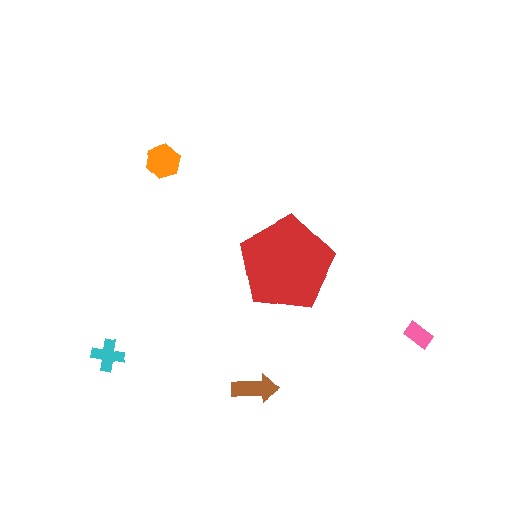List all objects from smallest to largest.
The pink rectangle, the cyan cross, the brown arrow, the orange hexagon, the red pentagon.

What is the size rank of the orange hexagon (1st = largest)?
2nd.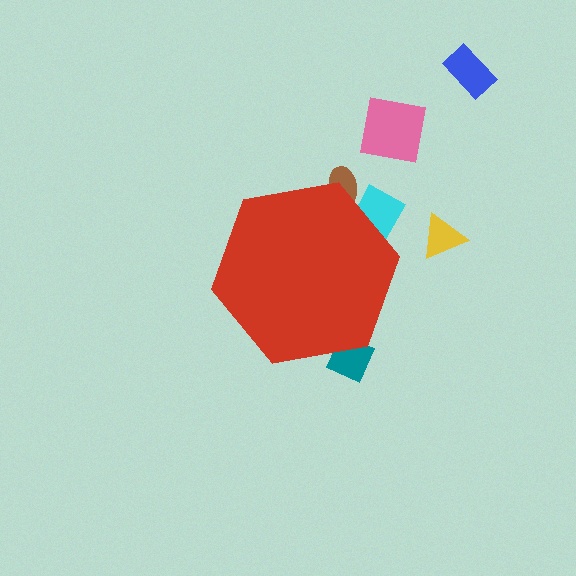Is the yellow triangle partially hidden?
No, the yellow triangle is fully visible.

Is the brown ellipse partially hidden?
Yes, the brown ellipse is partially hidden behind the red hexagon.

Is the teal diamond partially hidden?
Yes, the teal diamond is partially hidden behind the red hexagon.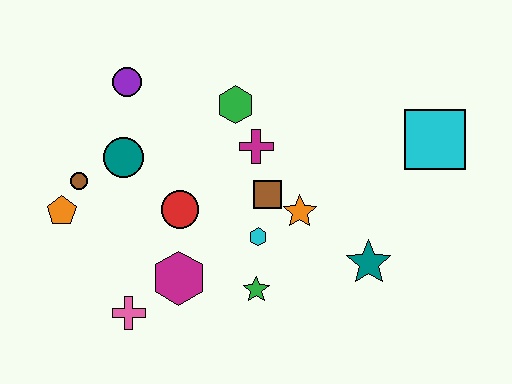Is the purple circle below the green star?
No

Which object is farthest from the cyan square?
The orange pentagon is farthest from the cyan square.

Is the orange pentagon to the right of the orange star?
No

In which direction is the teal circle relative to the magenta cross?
The teal circle is to the left of the magenta cross.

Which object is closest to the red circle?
The magenta hexagon is closest to the red circle.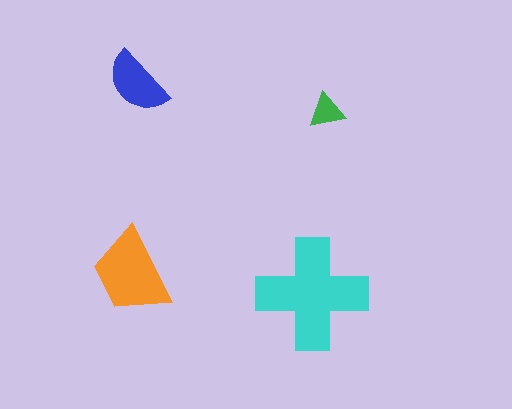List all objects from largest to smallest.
The cyan cross, the orange trapezoid, the blue semicircle, the green triangle.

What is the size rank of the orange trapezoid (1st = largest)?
2nd.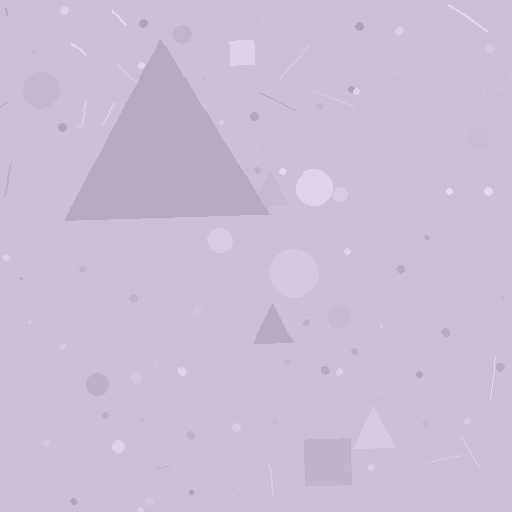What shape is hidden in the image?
A triangle is hidden in the image.